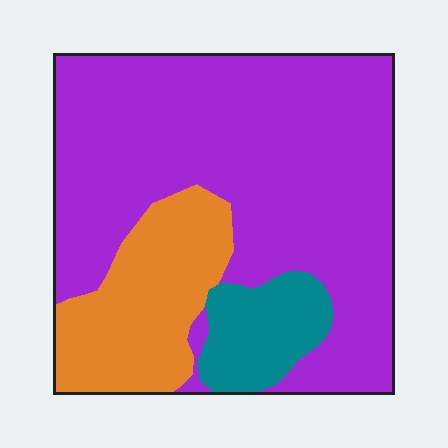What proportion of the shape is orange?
Orange takes up about one fifth (1/5) of the shape.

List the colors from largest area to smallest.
From largest to smallest: purple, orange, teal.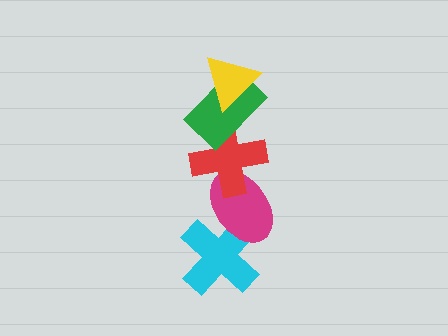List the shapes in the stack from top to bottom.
From top to bottom: the yellow triangle, the green rectangle, the red cross, the magenta ellipse, the cyan cross.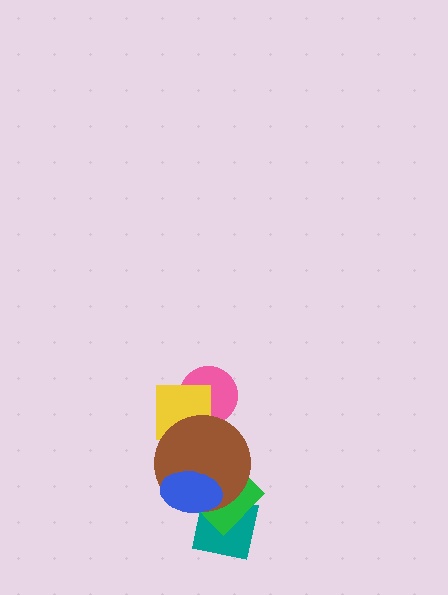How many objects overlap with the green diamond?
3 objects overlap with the green diamond.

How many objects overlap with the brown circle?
5 objects overlap with the brown circle.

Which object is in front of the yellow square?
The brown circle is in front of the yellow square.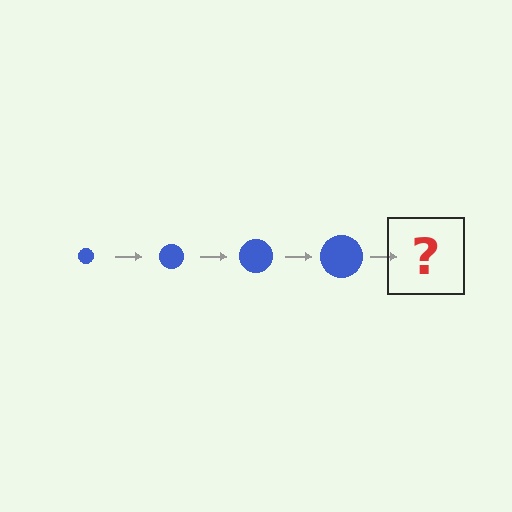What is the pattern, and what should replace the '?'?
The pattern is that the circle gets progressively larger each step. The '?' should be a blue circle, larger than the previous one.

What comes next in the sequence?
The next element should be a blue circle, larger than the previous one.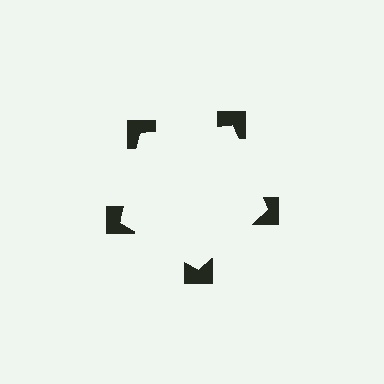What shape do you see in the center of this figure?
An illusory pentagon — its edges are inferred from the aligned wedge cuts in the notched squares, not physically drawn.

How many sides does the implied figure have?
5 sides.